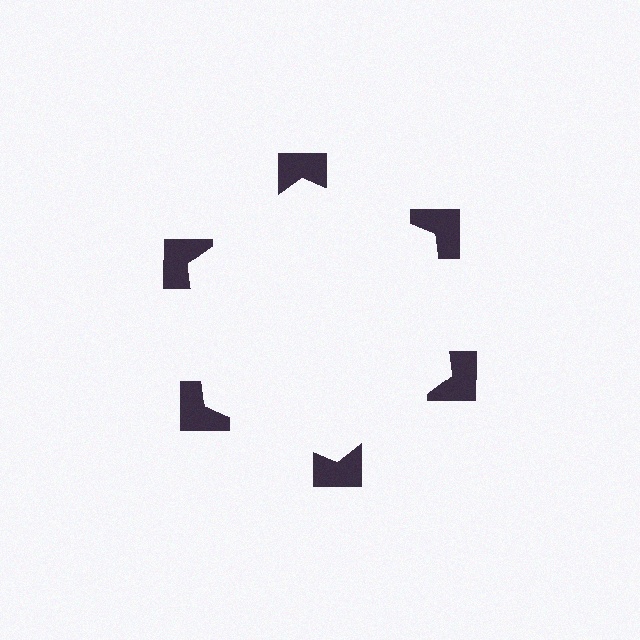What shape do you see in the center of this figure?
An illusory hexagon — its edges are inferred from the aligned wedge cuts in the notched squares, not physically drawn.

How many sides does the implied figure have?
6 sides.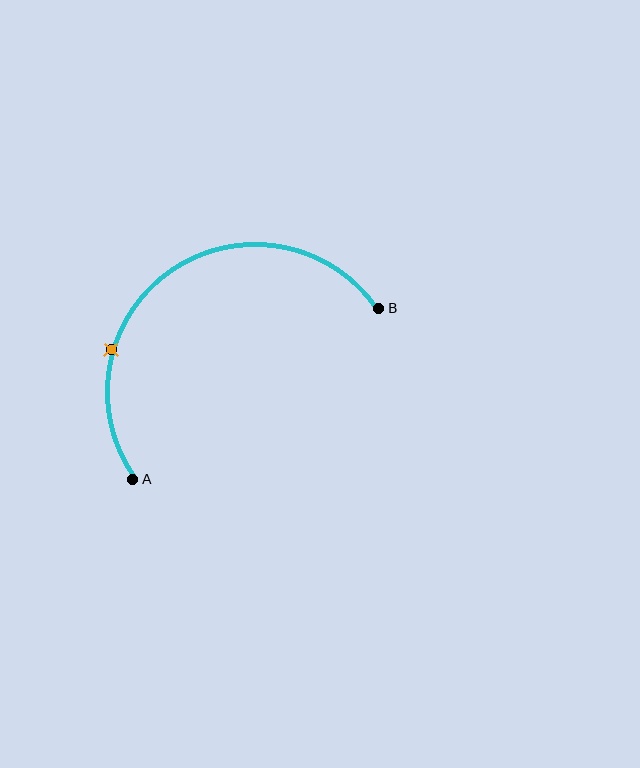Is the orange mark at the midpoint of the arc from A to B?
No. The orange mark lies on the arc but is closer to endpoint A. The arc midpoint would be at the point on the curve equidistant along the arc from both A and B.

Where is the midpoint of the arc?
The arc midpoint is the point on the curve farthest from the straight line joining A and B. It sits above and to the left of that line.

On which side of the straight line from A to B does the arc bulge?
The arc bulges above and to the left of the straight line connecting A and B.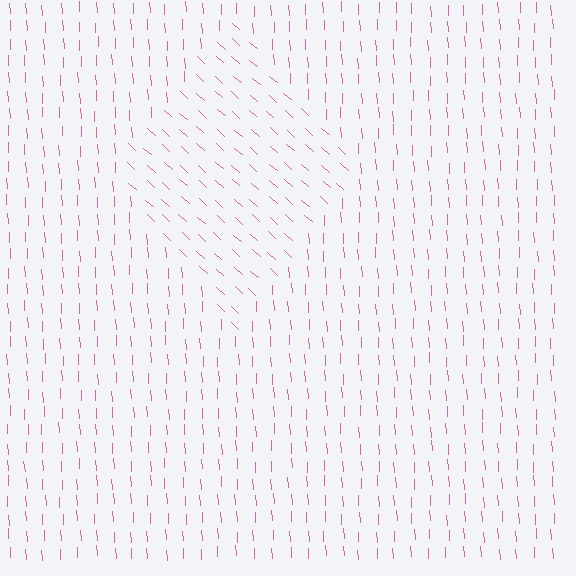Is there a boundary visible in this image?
Yes, there is a texture boundary formed by a change in line orientation.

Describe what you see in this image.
The image is filled with small pink line segments. A diamond region in the image has lines oriented differently from the surrounding lines, creating a visible texture boundary.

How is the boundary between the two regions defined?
The boundary is defined purely by a change in line orientation (approximately 45 degrees difference). All lines are the same color and thickness.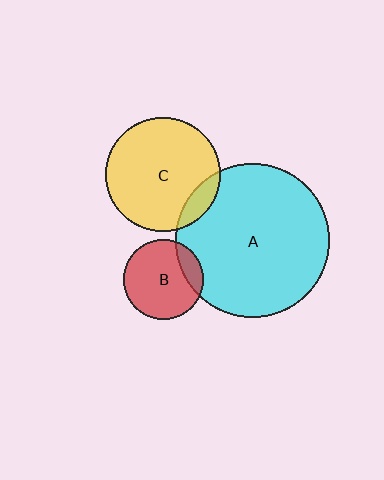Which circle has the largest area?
Circle A (cyan).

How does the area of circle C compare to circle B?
Approximately 2.1 times.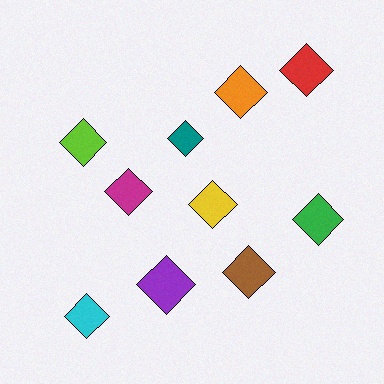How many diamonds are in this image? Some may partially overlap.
There are 10 diamonds.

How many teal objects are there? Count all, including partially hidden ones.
There is 1 teal object.